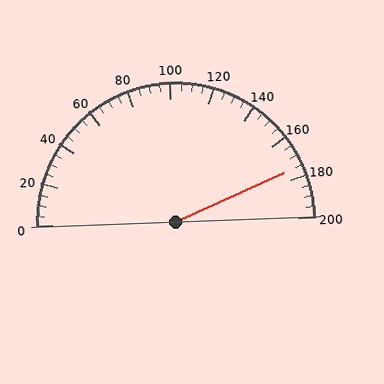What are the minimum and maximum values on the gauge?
The gauge ranges from 0 to 200.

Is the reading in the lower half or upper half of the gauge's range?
The reading is in the upper half of the range (0 to 200).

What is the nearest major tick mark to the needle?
The nearest major tick mark is 180.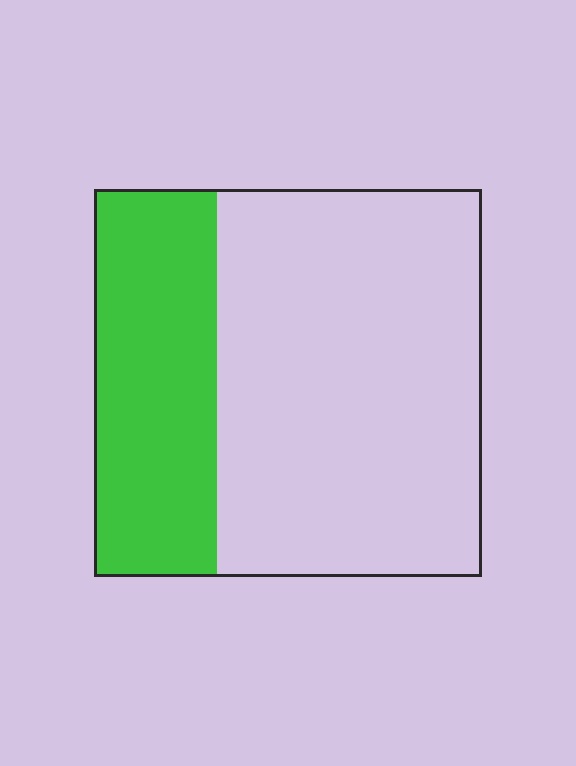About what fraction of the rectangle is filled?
About one third (1/3).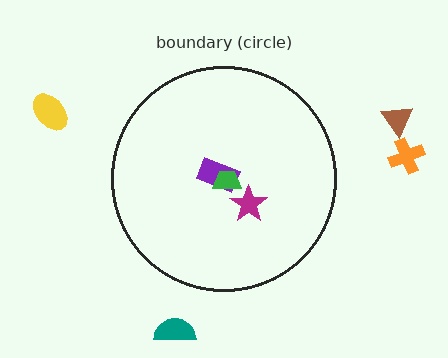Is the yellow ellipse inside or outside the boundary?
Outside.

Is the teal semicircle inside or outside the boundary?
Outside.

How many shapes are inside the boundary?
3 inside, 4 outside.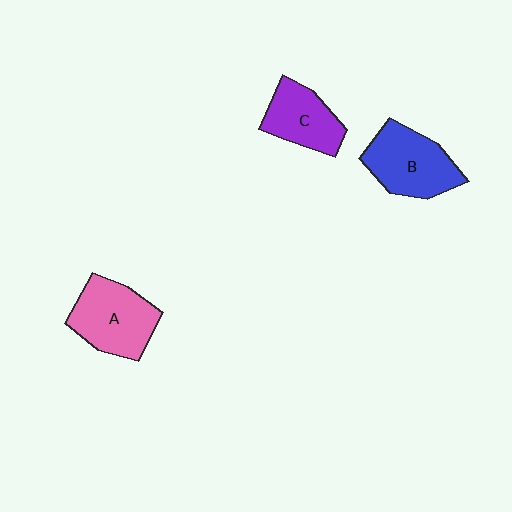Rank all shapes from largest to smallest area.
From largest to smallest: A (pink), B (blue), C (purple).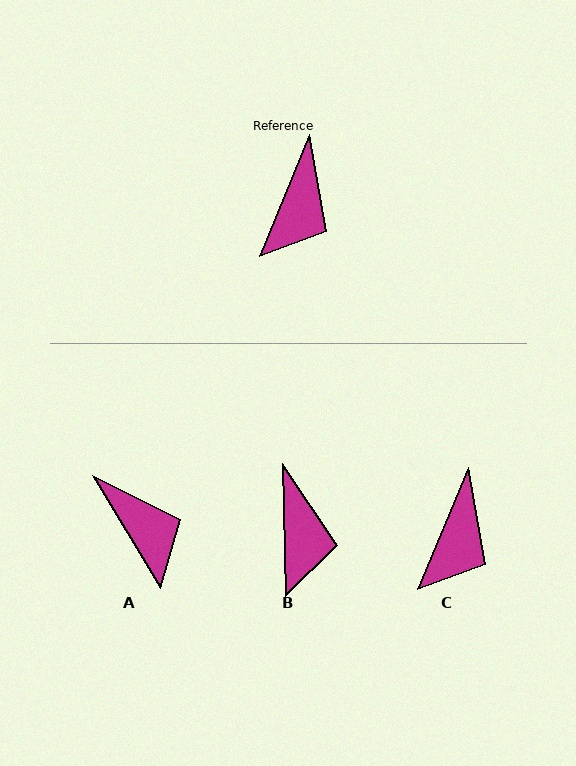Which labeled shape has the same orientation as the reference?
C.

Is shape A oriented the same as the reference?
No, it is off by about 53 degrees.